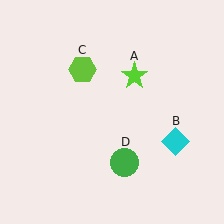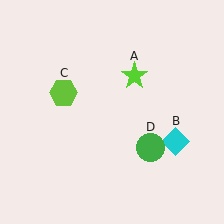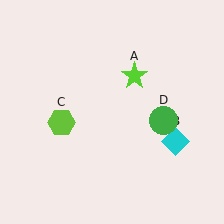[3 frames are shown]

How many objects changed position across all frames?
2 objects changed position: lime hexagon (object C), green circle (object D).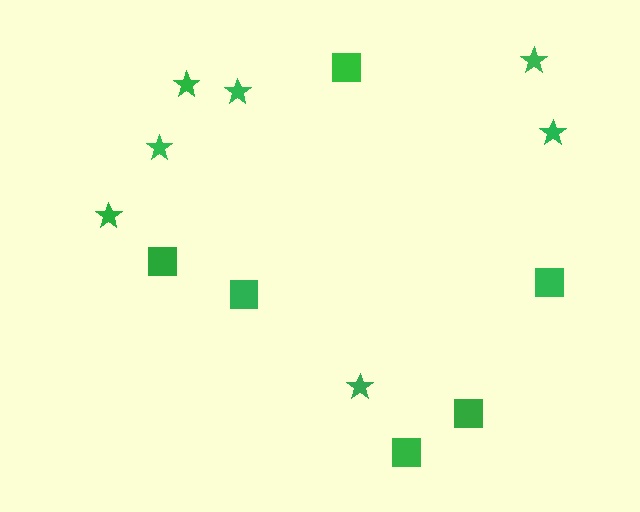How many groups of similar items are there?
There are 2 groups: one group of squares (6) and one group of stars (7).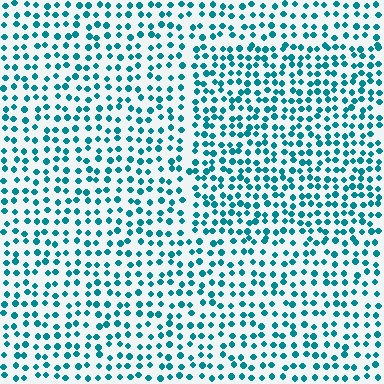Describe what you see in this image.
The image contains small teal elements arranged at two different densities. A rectangle-shaped region is visible where the elements are more densely packed than the surrounding area.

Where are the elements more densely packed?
The elements are more densely packed inside the rectangle boundary.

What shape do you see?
I see a rectangle.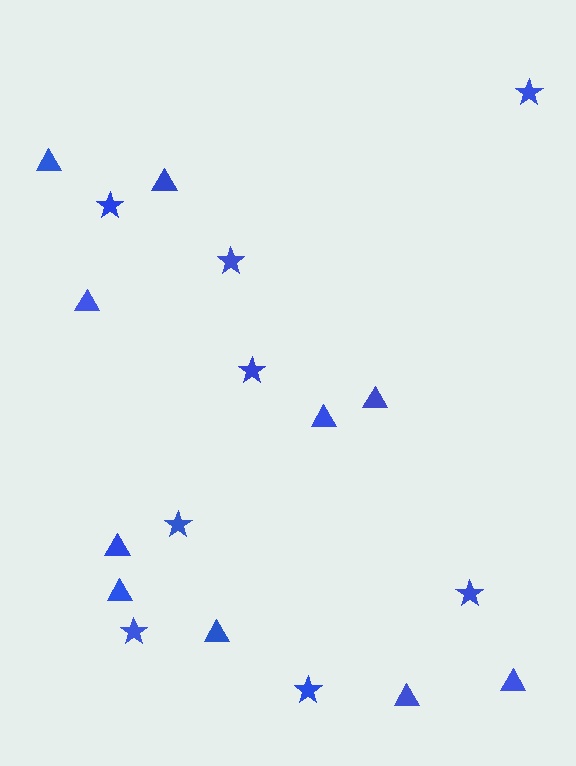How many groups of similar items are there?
There are 2 groups: one group of triangles (10) and one group of stars (8).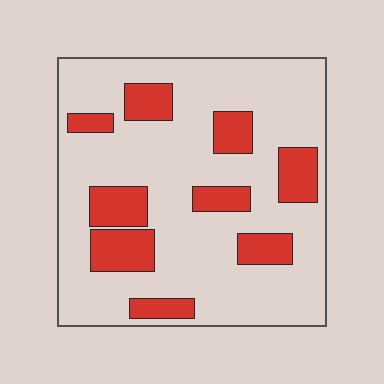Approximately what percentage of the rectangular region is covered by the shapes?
Approximately 25%.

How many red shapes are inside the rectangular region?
9.